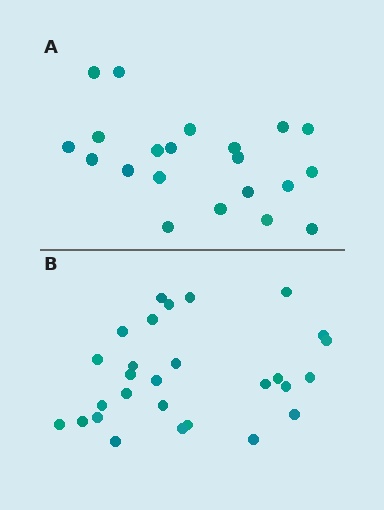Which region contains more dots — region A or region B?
Region B (the bottom region) has more dots.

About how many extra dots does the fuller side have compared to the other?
Region B has roughly 8 or so more dots than region A.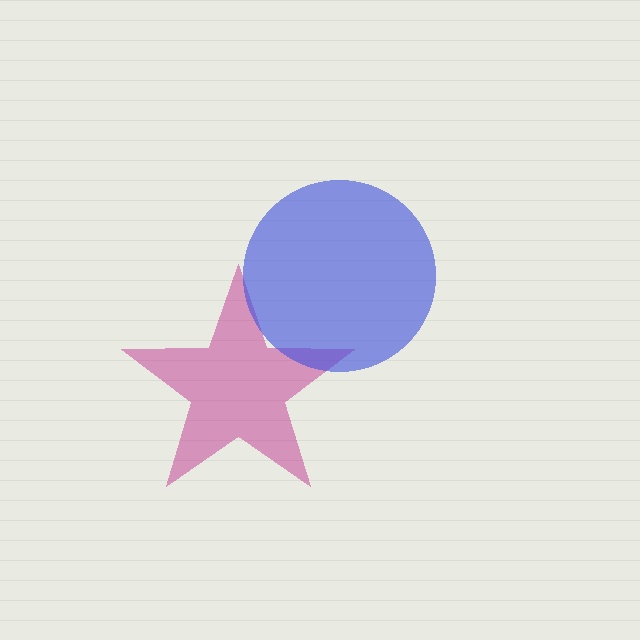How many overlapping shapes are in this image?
There are 2 overlapping shapes in the image.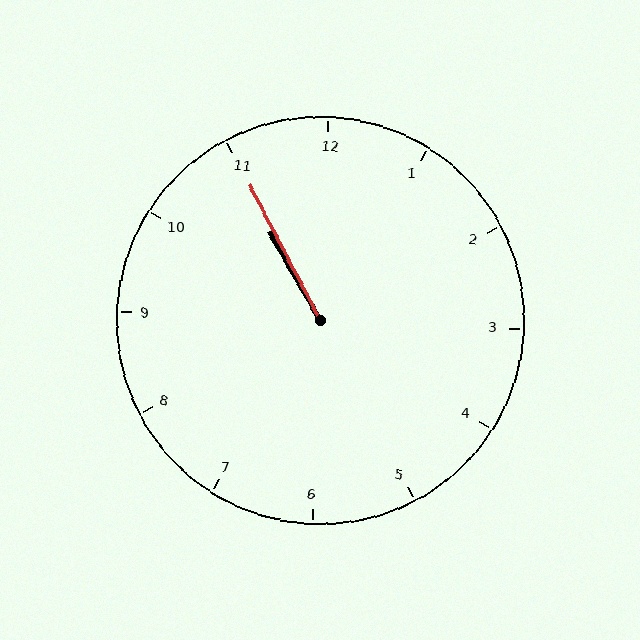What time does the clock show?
10:55.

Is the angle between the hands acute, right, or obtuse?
It is acute.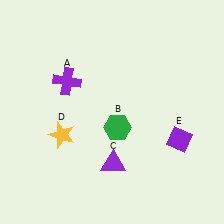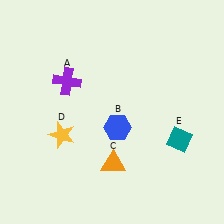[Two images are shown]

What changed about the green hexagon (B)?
In Image 1, B is green. In Image 2, it changed to blue.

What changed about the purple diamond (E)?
In Image 1, E is purple. In Image 2, it changed to teal.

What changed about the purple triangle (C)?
In Image 1, C is purple. In Image 2, it changed to orange.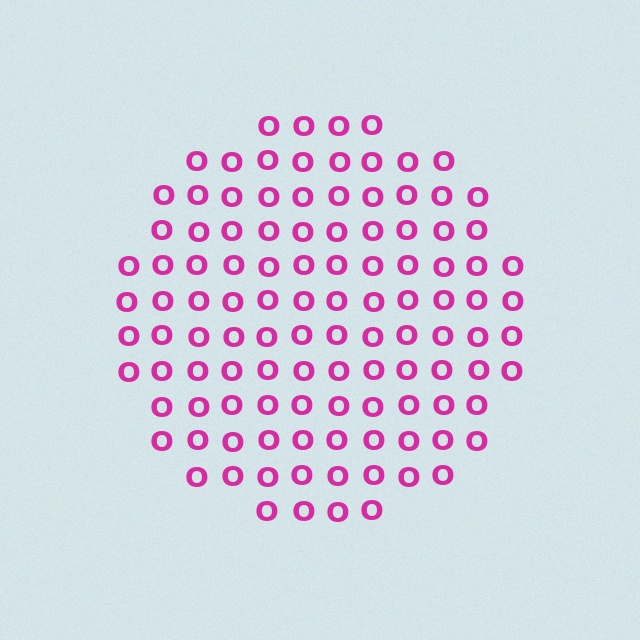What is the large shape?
The large shape is a circle.